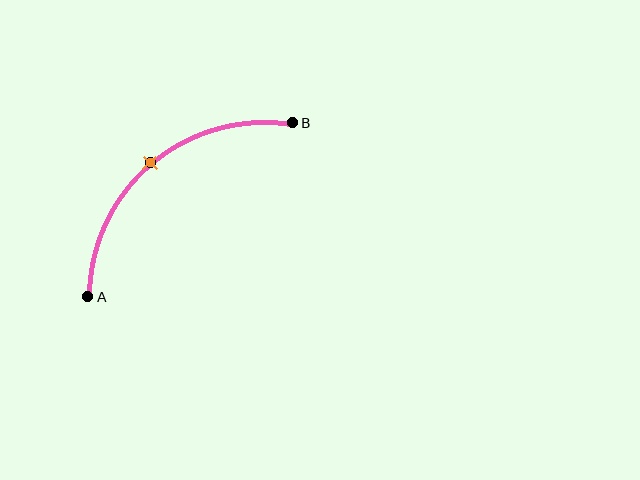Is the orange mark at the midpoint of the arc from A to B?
Yes. The orange mark lies on the arc at equal arc-length from both A and B — it is the arc midpoint.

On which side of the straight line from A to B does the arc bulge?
The arc bulges above and to the left of the straight line connecting A and B.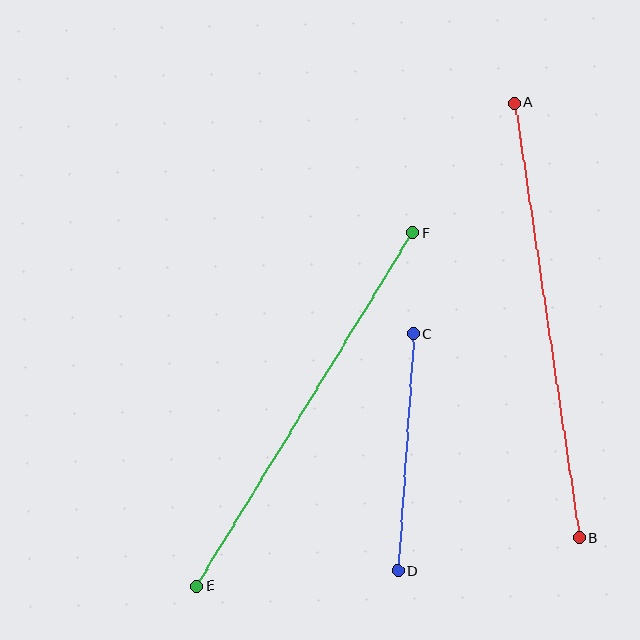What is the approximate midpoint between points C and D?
The midpoint is at approximately (406, 452) pixels.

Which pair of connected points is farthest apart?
Points A and B are farthest apart.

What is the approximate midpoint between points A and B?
The midpoint is at approximately (547, 321) pixels.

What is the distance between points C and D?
The distance is approximately 237 pixels.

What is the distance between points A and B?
The distance is approximately 440 pixels.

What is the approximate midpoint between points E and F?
The midpoint is at approximately (305, 409) pixels.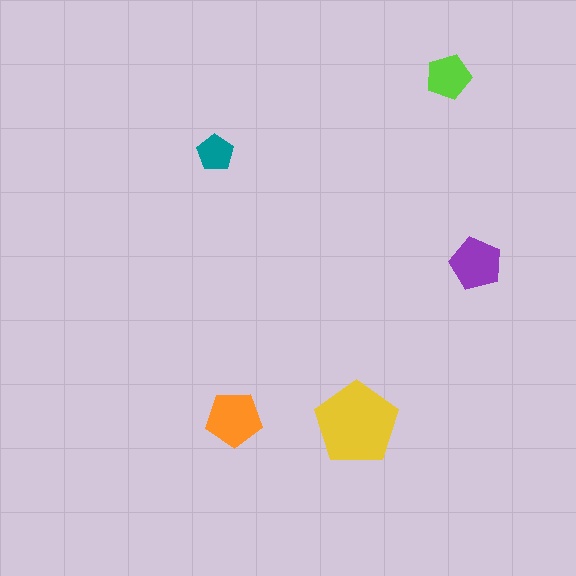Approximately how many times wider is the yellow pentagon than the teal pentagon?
About 2.5 times wider.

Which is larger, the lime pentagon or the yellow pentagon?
The yellow one.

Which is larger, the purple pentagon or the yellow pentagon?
The yellow one.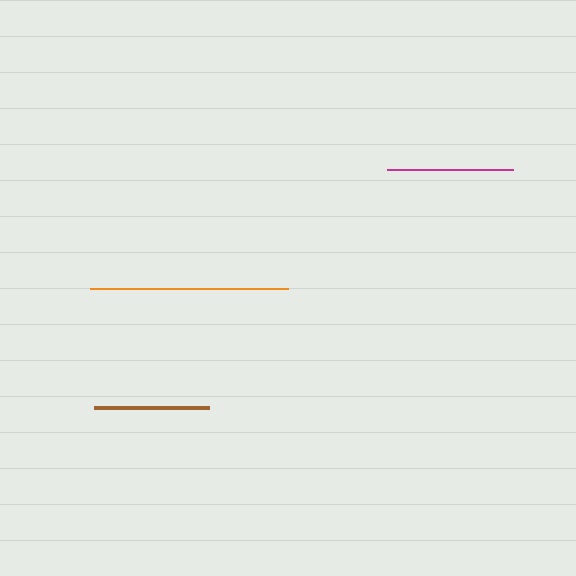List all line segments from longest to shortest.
From longest to shortest: orange, magenta, brown.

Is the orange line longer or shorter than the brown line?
The orange line is longer than the brown line.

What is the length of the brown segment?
The brown segment is approximately 115 pixels long.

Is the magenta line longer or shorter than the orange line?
The orange line is longer than the magenta line.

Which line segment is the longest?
The orange line is the longest at approximately 198 pixels.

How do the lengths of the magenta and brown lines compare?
The magenta and brown lines are approximately the same length.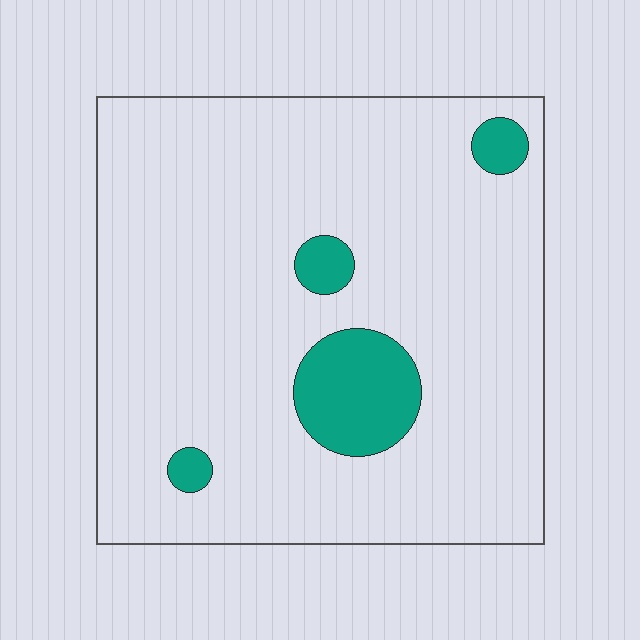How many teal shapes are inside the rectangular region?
4.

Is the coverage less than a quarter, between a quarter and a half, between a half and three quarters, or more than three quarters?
Less than a quarter.